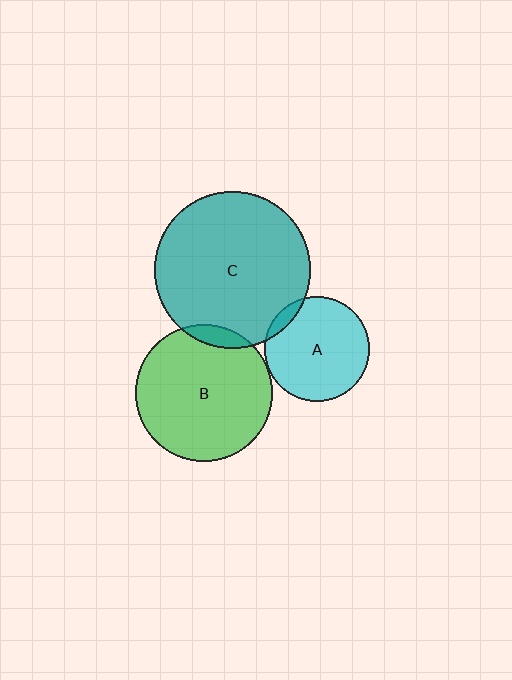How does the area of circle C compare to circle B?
Approximately 1.3 times.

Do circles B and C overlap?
Yes.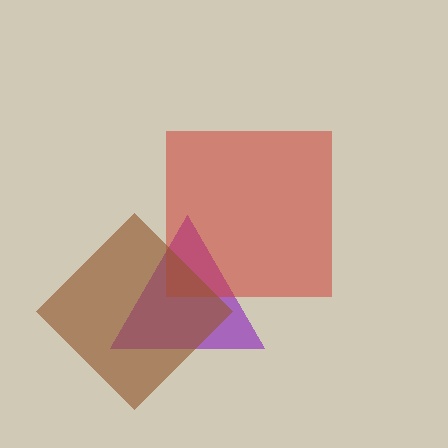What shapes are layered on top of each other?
The layered shapes are: a purple triangle, a red square, a brown diamond.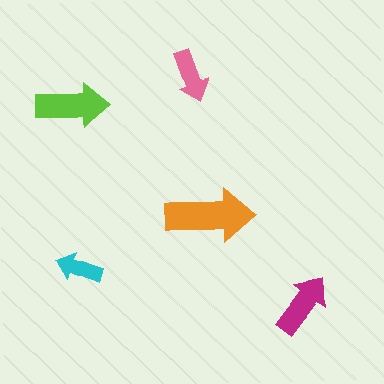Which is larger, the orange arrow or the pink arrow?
The orange one.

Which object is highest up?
The pink arrow is topmost.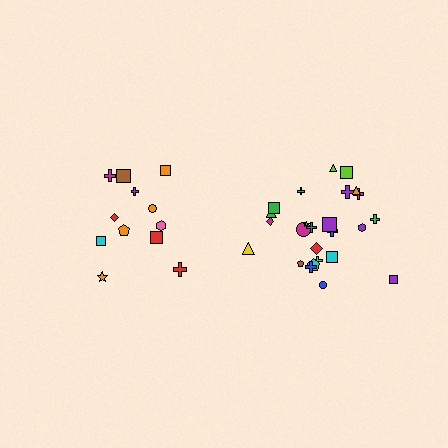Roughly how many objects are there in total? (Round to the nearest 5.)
Roughly 35 objects in total.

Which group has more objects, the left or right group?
The right group.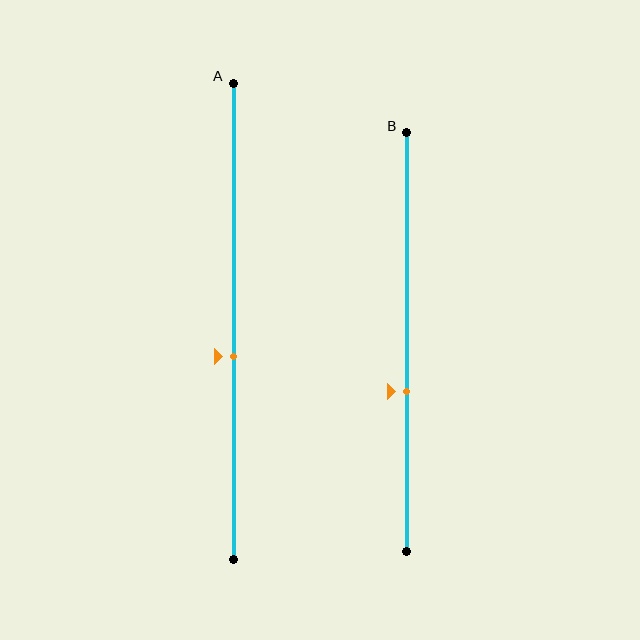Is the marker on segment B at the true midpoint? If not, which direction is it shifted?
No, the marker on segment B is shifted downward by about 12% of the segment length.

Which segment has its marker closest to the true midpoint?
Segment A has its marker closest to the true midpoint.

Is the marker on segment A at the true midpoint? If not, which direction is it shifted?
No, the marker on segment A is shifted downward by about 7% of the segment length.